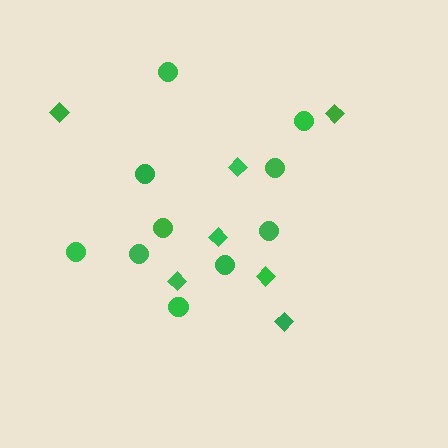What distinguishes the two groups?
There are 2 groups: one group of diamonds (7) and one group of circles (10).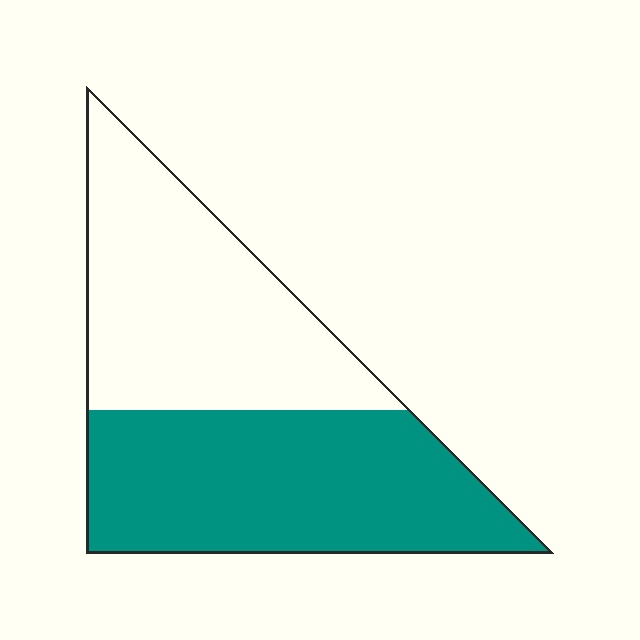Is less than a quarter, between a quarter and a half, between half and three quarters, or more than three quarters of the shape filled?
Between half and three quarters.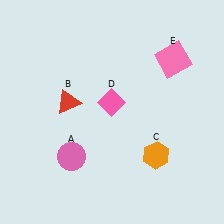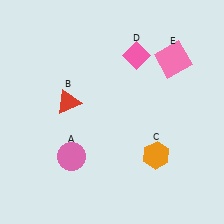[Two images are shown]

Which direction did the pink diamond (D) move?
The pink diamond (D) moved up.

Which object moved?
The pink diamond (D) moved up.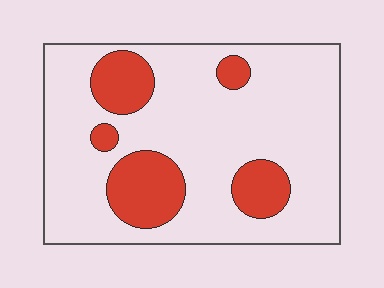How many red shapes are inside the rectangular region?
5.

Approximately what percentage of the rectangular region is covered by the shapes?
Approximately 20%.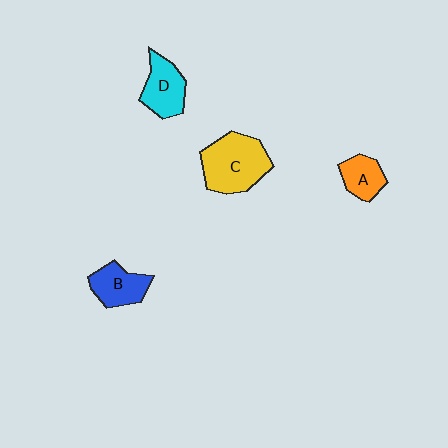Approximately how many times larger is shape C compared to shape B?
Approximately 1.7 times.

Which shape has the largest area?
Shape C (yellow).